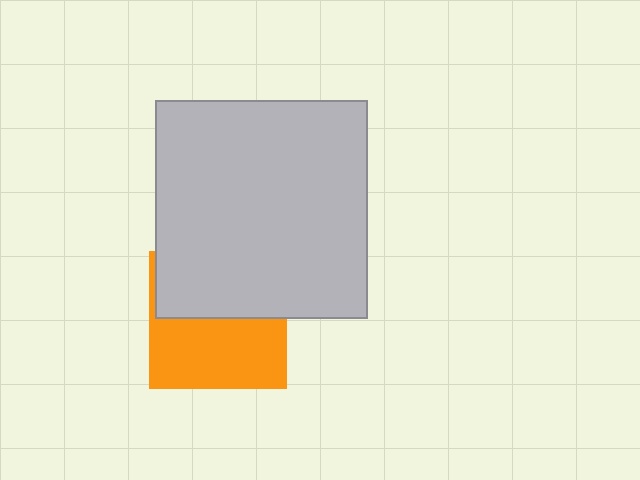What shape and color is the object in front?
The object in front is a light gray rectangle.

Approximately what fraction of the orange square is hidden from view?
Roughly 47% of the orange square is hidden behind the light gray rectangle.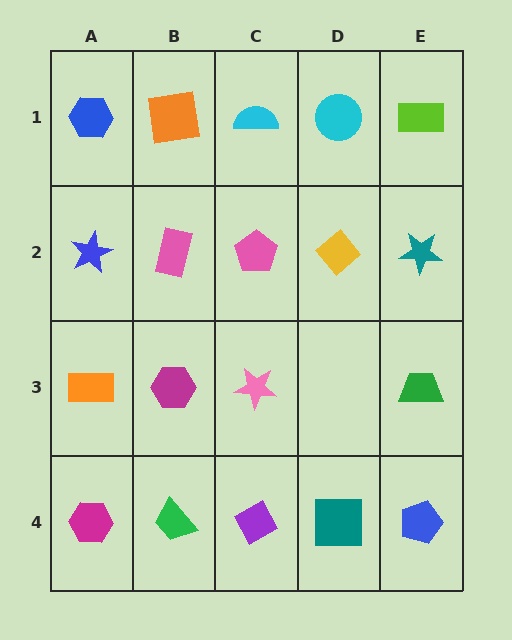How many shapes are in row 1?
5 shapes.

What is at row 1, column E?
A lime rectangle.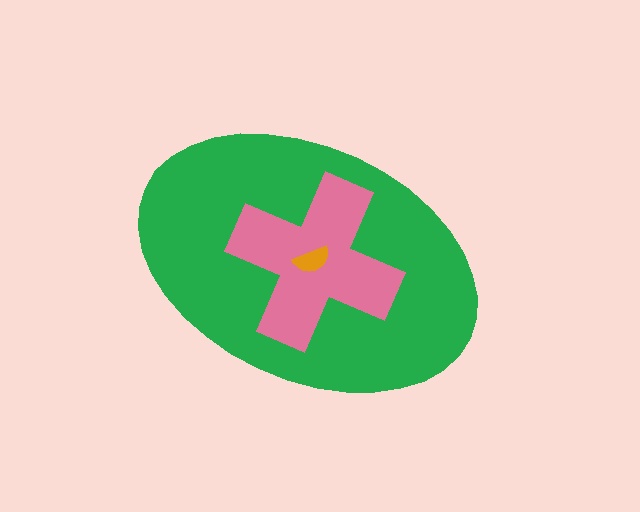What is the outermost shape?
The green ellipse.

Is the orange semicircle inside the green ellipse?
Yes.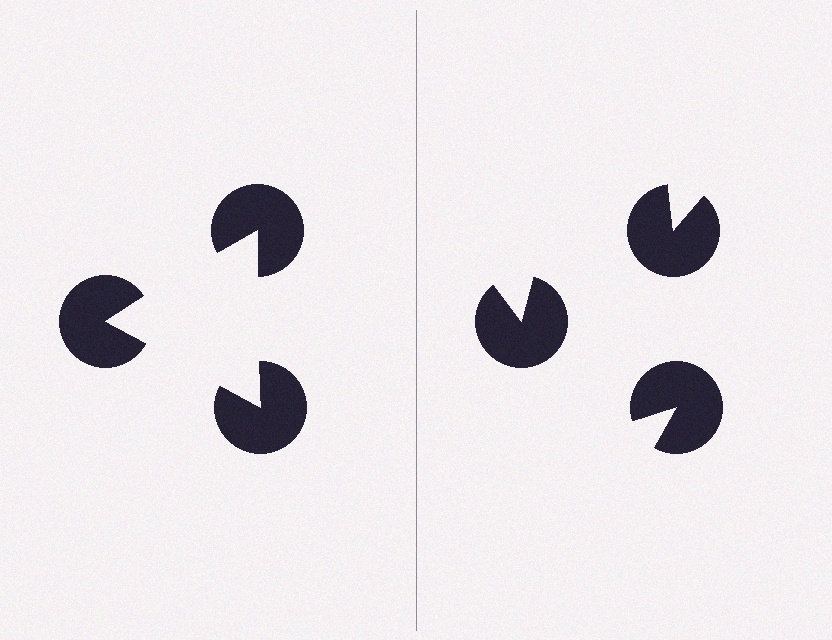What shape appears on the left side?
An illusory triangle.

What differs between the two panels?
The pac-man discs are positioned identically on both sides; only the wedge orientations differ. On the left they align to a triangle; on the right they are misaligned.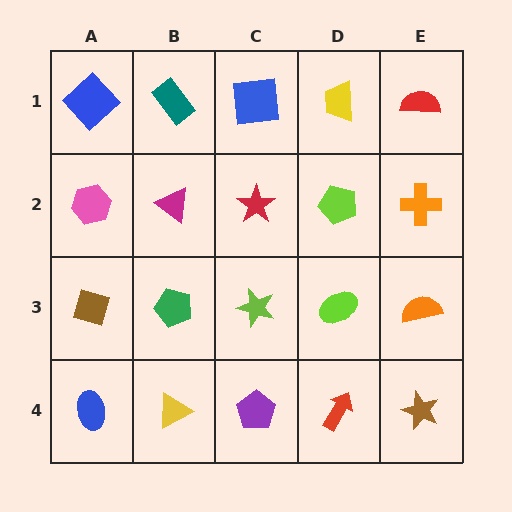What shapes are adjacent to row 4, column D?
A lime ellipse (row 3, column D), a purple pentagon (row 4, column C), a brown star (row 4, column E).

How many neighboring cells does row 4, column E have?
2.